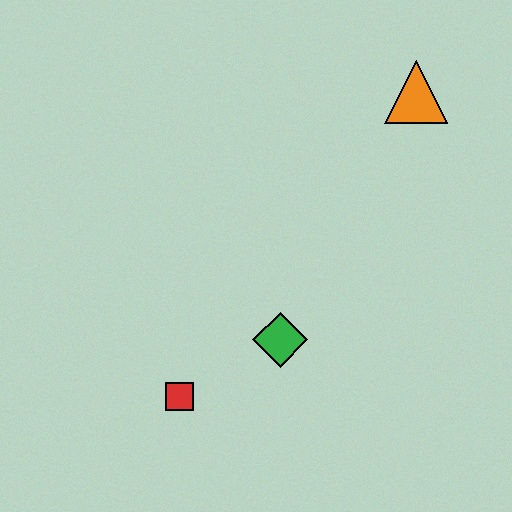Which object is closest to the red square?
The green diamond is closest to the red square.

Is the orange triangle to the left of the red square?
No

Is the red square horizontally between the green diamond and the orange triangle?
No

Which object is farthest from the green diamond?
The orange triangle is farthest from the green diamond.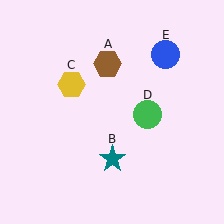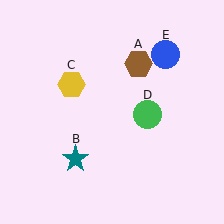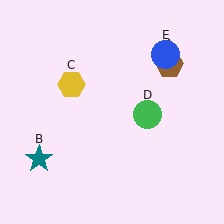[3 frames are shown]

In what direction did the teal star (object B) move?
The teal star (object B) moved left.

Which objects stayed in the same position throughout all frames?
Yellow hexagon (object C) and green circle (object D) and blue circle (object E) remained stationary.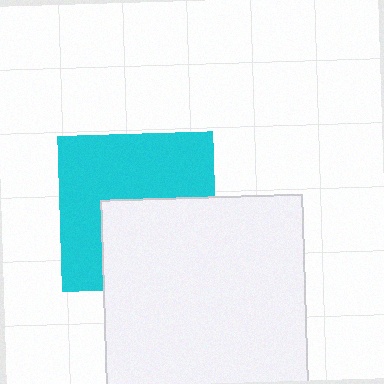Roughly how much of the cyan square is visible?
About half of it is visible (roughly 57%).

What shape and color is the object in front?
The object in front is a white square.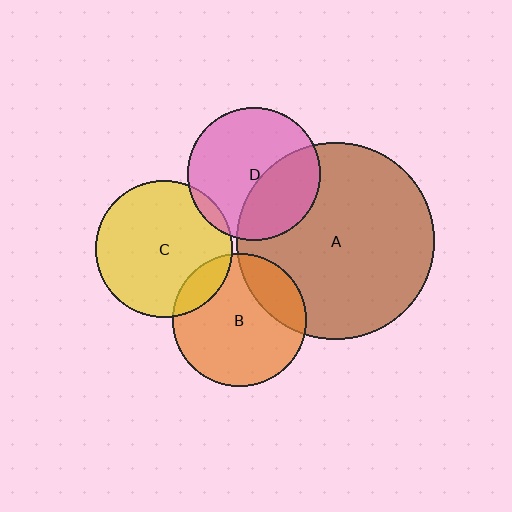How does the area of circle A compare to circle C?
Approximately 2.1 times.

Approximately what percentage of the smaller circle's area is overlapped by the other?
Approximately 15%.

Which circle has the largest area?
Circle A (brown).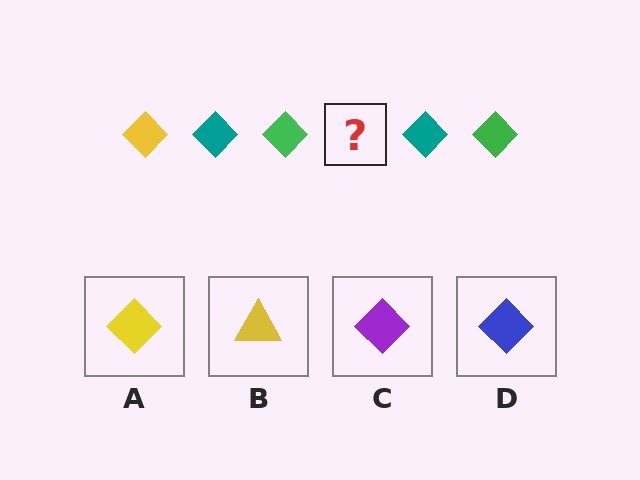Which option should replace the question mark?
Option A.